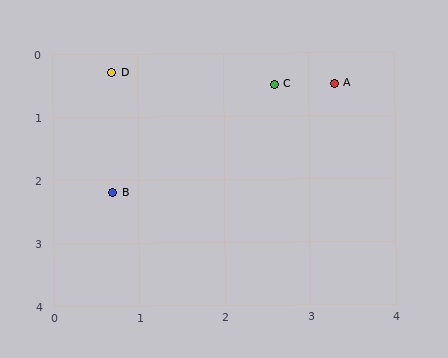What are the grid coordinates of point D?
Point D is at approximately (0.7, 0.3).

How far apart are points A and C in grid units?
Points A and C are about 0.7 grid units apart.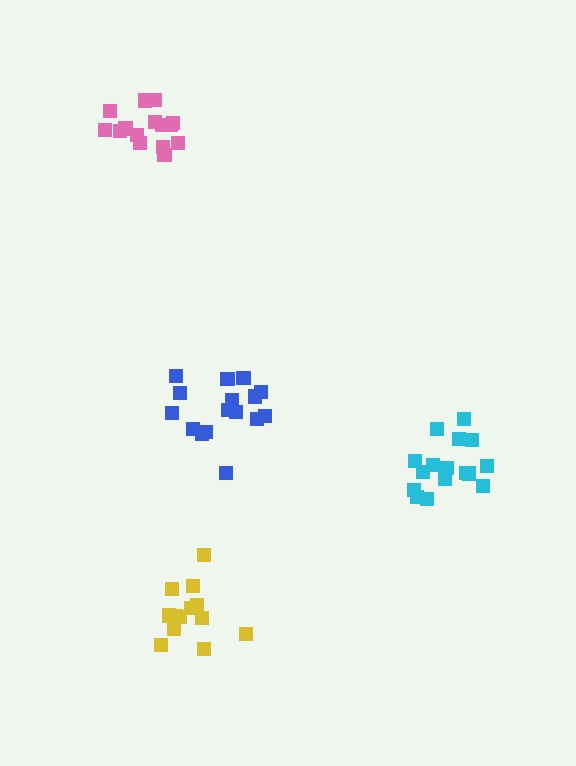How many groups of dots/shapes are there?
There are 4 groups.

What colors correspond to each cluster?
The clusters are colored: cyan, pink, blue, yellow.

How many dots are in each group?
Group 1: 16 dots, Group 2: 16 dots, Group 3: 16 dots, Group 4: 13 dots (61 total).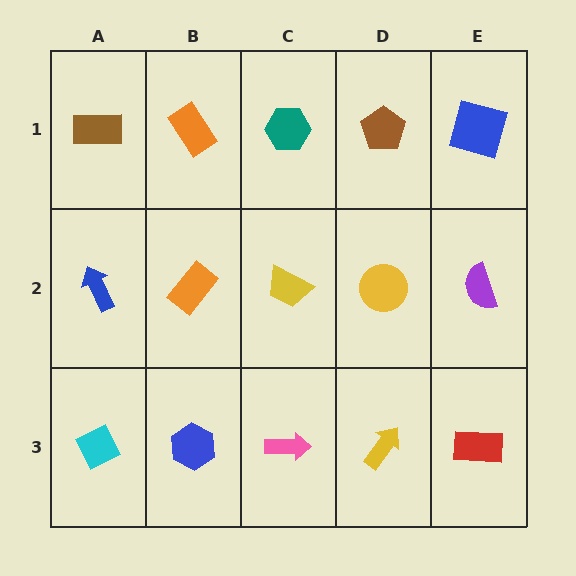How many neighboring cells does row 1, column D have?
3.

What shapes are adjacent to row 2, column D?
A brown pentagon (row 1, column D), a yellow arrow (row 3, column D), a yellow trapezoid (row 2, column C), a purple semicircle (row 2, column E).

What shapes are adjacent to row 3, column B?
An orange rectangle (row 2, column B), a cyan diamond (row 3, column A), a pink arrow (row 3, column C).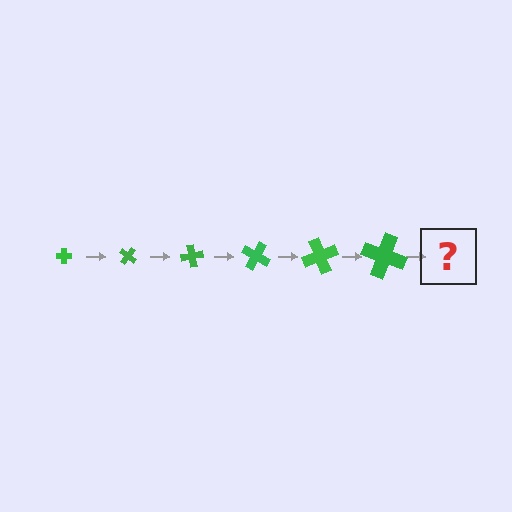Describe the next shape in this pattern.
It should be a cross, larger than the previous one and rotated 240 degrees from the start.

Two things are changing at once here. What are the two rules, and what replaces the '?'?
The two rules are that the cross grows larger each step and it rotates 40 degrees each step. The '?' should be a cross, larger than the previous one and rotated 240 degrees from the start.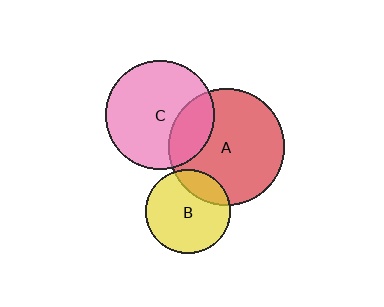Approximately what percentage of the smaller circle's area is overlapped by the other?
Approximately 25%.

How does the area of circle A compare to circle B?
Approximately 1.9 times.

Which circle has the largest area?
Circle A (red).